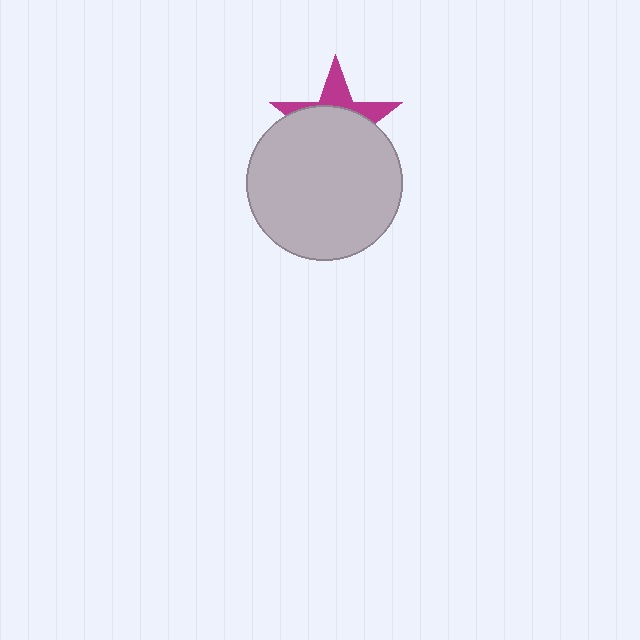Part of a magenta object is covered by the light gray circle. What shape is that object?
It is a star.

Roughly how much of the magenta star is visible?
A small part of it is visible (roughly 34%).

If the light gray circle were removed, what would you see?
You would see the complete magenta star.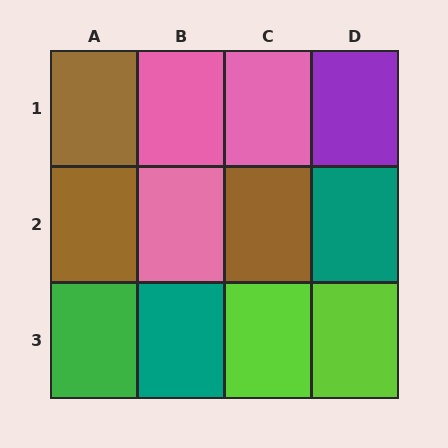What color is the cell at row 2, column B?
Pink.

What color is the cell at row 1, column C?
Pink.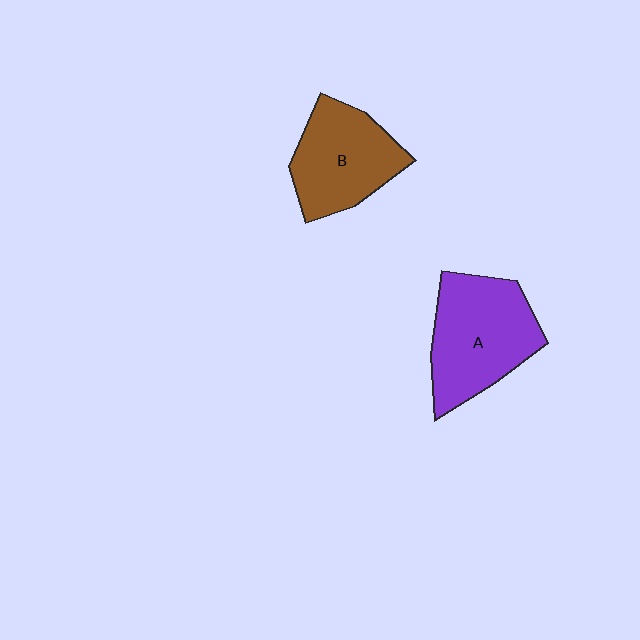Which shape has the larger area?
Shape A (purple).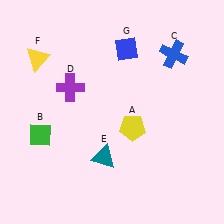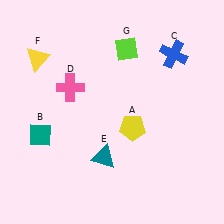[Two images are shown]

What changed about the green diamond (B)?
In Image 1, B is green. In Image 2, it changed to teal.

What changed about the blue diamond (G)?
In Image 1, G is blue. In Image 2, it changed to lime.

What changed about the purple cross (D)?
In Image 1, D is purple. In Image 2, it changed to pink.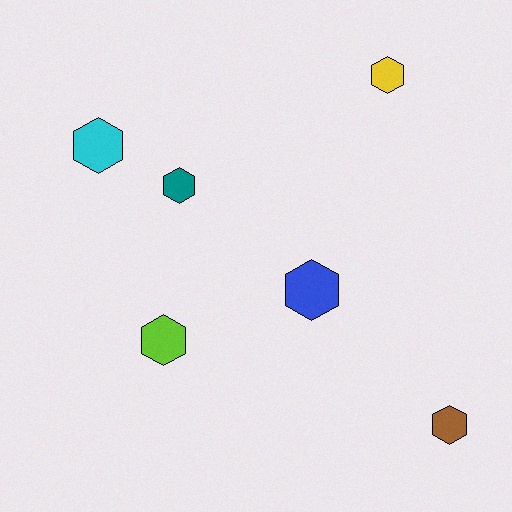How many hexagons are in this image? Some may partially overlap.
There are 6 hexagons.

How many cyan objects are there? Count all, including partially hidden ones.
There is 1 cyan object.